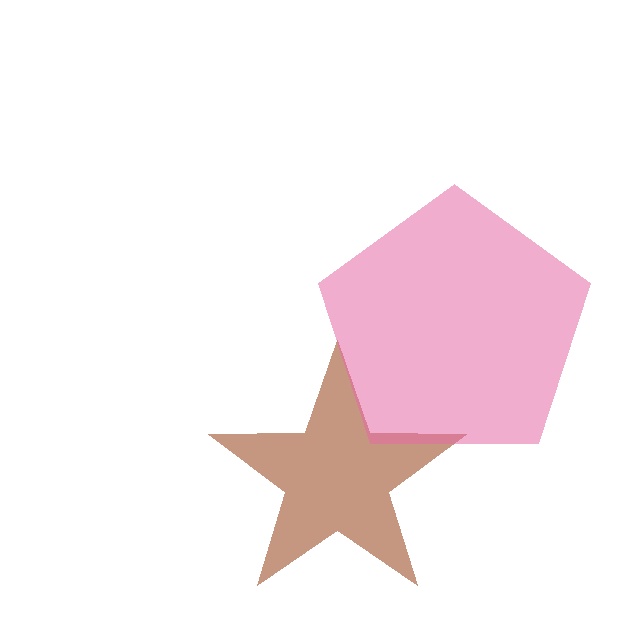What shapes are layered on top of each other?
The layered shapes are: a brown star, a pink pentagon.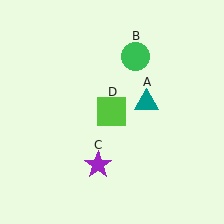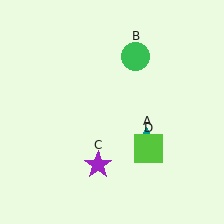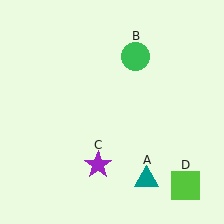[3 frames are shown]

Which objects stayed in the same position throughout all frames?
Green circle (object B) and purple star (object C) remained stationary.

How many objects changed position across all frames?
2 objects changed position: teal triangle (object A), lime square (object D).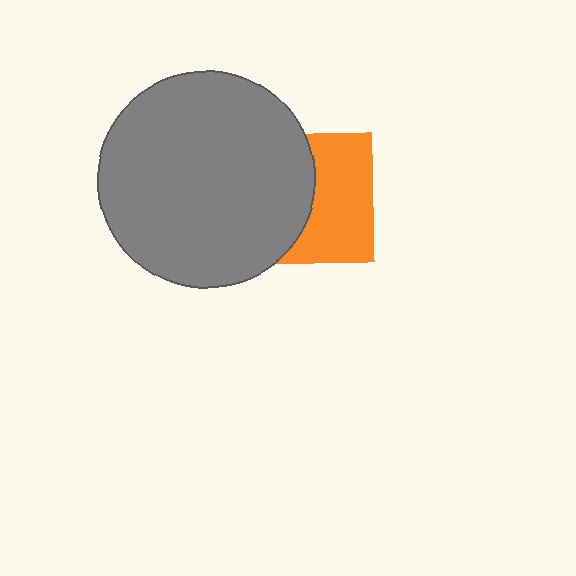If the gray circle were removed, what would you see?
You would see the complete orange square.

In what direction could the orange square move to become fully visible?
The orange square could move right. That would shift it out from behind the gray circle entirely.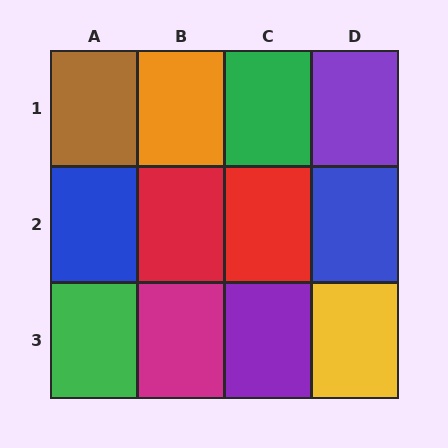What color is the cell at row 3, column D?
Yellow.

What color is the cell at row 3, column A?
Green.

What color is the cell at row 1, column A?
Brown.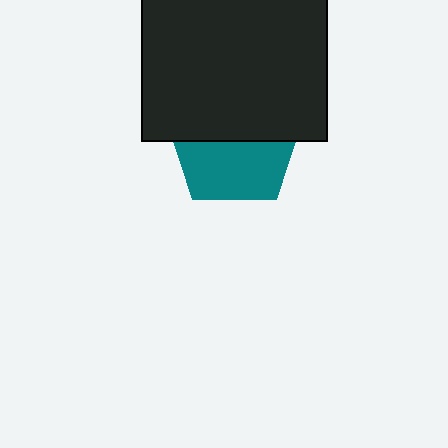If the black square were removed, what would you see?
You would see the complete teal pentagon.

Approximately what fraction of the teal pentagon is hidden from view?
Roughly 51% of the teal pentagon is hidden behind the black square.